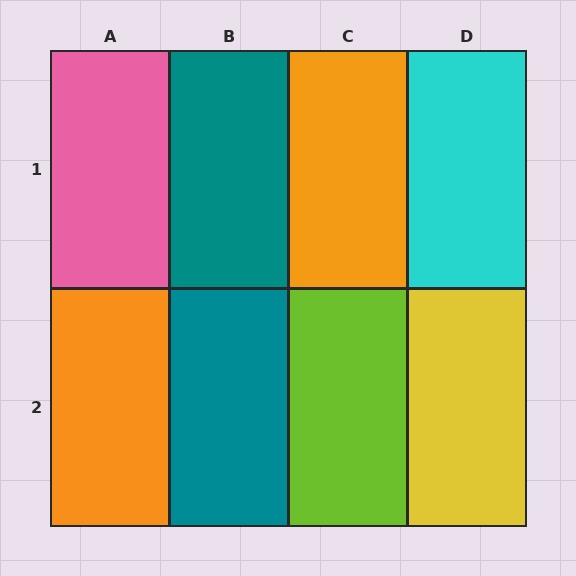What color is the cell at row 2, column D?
Yellow.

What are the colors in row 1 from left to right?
Pink, teal, orange, cyan.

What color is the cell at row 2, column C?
Lime.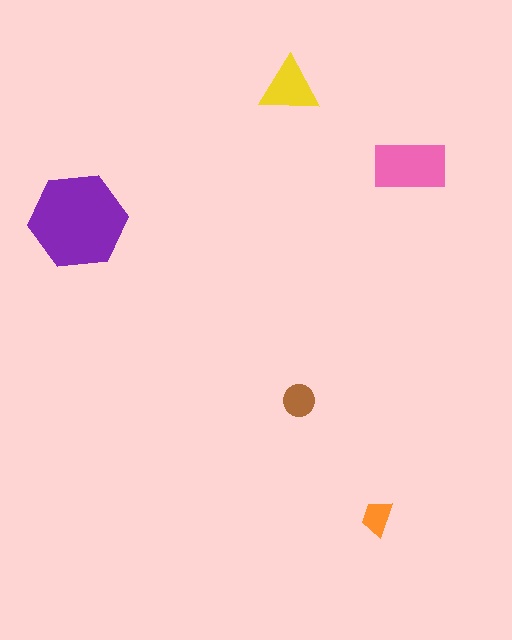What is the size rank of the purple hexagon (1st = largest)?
1st.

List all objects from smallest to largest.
The orange trapezoid, the brown circle, the yellow triangle, the pink rectangle, the purple hexagon.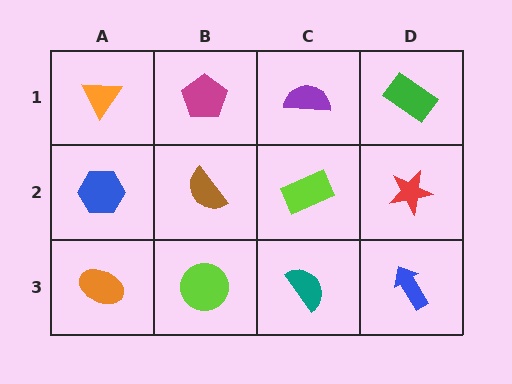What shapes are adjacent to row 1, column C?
A lime rectangle (row 2, column C), a magenta pentagon (row 1, column B), a green rectangle (row 1, column D).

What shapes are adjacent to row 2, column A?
An orange triangle (row 1, column A), an orange ellipse (row 3, column A), a brown semicircle (row 2, column B).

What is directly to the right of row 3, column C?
A blue arrow.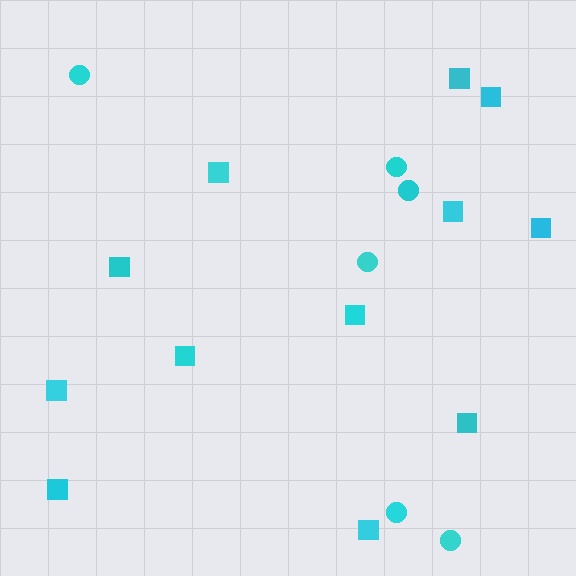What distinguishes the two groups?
There are 2 groups: one group of squares (12) and one group of circles (6).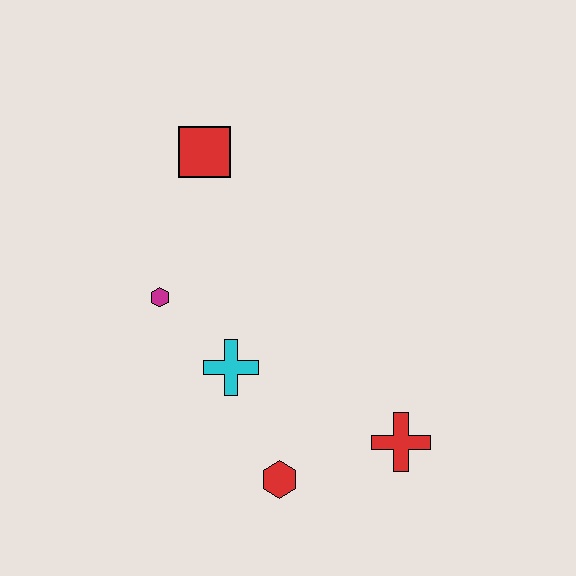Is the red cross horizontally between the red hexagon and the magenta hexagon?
No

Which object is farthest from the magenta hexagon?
The red cross is farthest from the magenta hexagon.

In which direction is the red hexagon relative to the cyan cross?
The red hexagon is below the cyan cross.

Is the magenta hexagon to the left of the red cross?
Yes